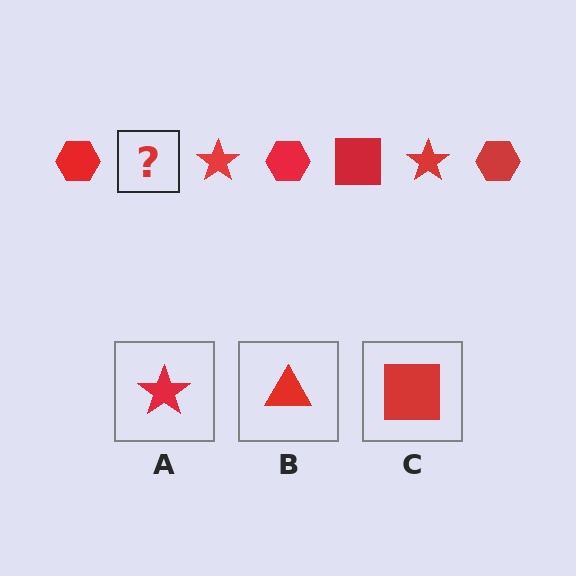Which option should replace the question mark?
Option C.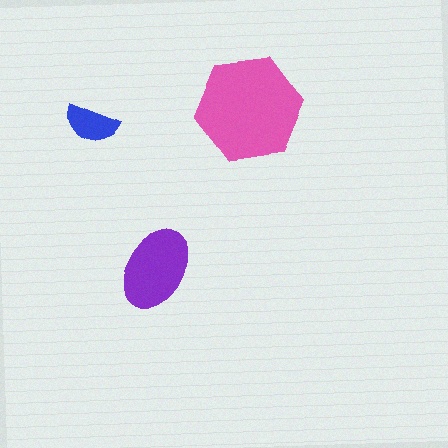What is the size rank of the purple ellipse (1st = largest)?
2nd.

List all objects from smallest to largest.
The blue semicircle, the purple ellipse, the pink hexagon.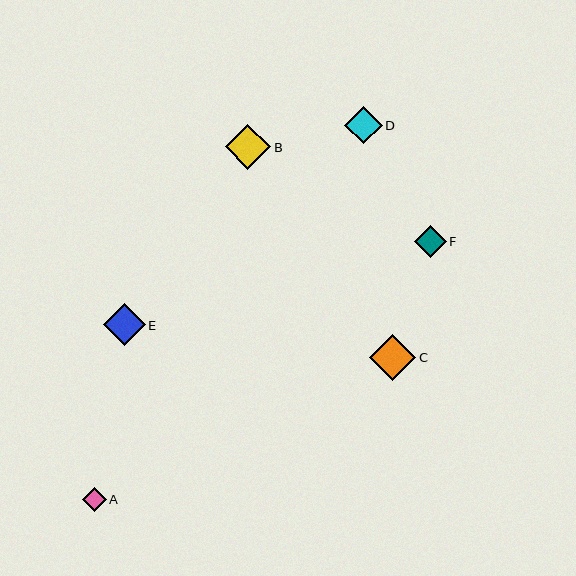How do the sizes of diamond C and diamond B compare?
Diamond C and diamond B are approximately the same size.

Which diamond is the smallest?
Diamond A is the smallest with a size of approximately 24 pixels.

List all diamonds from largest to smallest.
From largest to smallest: C, B, E, D, F, A.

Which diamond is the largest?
Diamond C is the largest with a size of approximately 46 pixels.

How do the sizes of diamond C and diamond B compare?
Diamond C and diamond B are approximately the same size.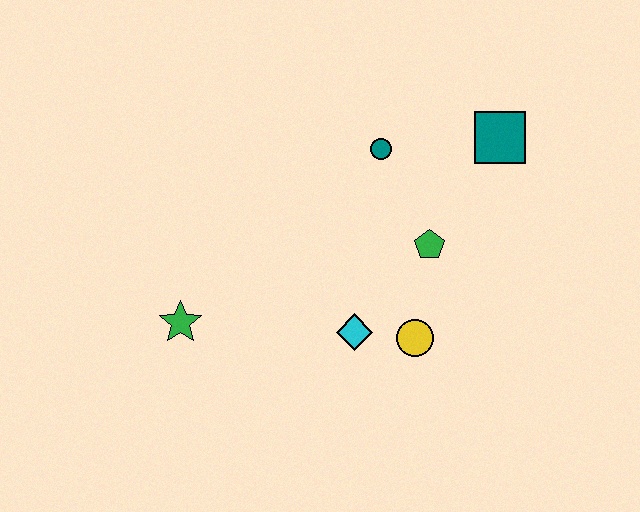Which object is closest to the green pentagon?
The yellow circle is closest to the green pentagon.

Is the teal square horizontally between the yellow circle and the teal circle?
No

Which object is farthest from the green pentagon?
The green star is farthest from the green pentagon.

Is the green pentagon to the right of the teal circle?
Yes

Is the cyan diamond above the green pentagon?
No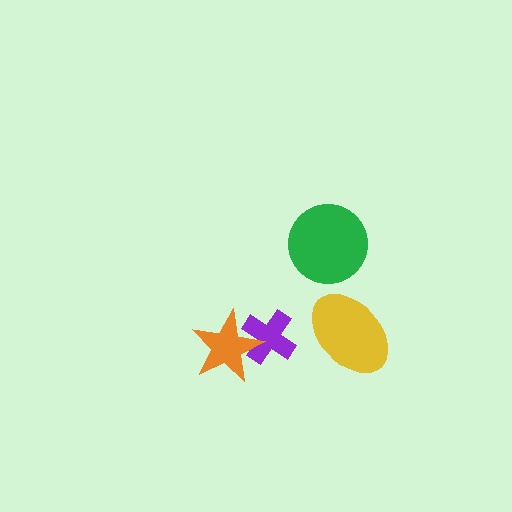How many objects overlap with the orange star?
1 object overlaps with the orange star.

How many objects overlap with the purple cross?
1 object overlaps with the purple cross.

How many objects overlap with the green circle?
0 objects overlap with the green circle.